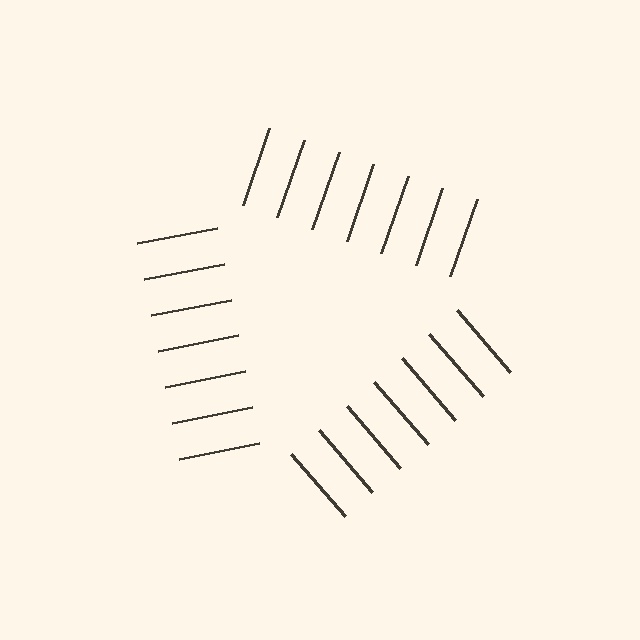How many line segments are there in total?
21 — 7 along each of the 3 edges.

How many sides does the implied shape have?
3 sides — the line-ends trace a triangle.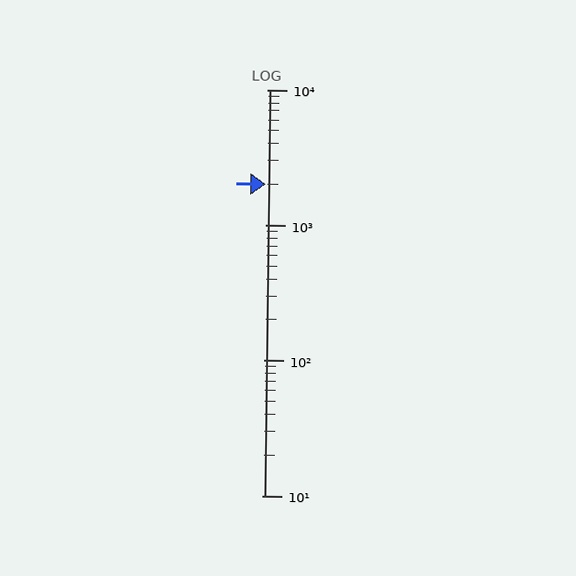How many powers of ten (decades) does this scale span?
The scale spans 3 decades, from 10 to 10000.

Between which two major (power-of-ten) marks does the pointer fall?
The pointer is between 1000 and 10000.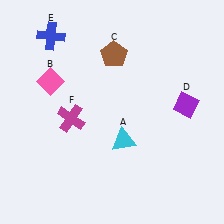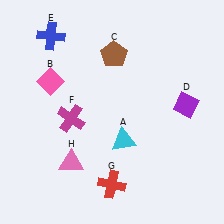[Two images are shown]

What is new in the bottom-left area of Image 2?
A pink triangle (H) was added in the bottom-left area of Image 2.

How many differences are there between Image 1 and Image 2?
There are 2 differences between the two images.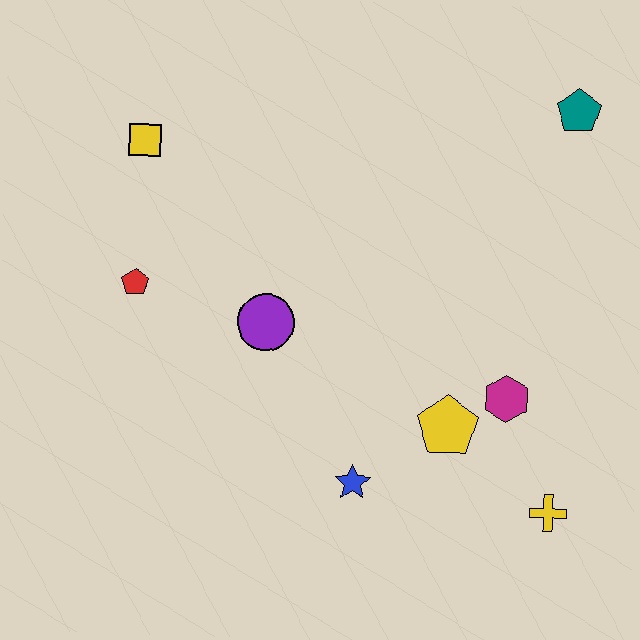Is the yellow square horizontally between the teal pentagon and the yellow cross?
No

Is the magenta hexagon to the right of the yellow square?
Yes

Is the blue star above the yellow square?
No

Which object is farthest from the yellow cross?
The yellow square is farthest from the yellow cross.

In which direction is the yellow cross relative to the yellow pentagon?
The yellow cross is to the right of the yellow pentagon.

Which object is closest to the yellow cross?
The magenta hexagon is closest to the yellow cross.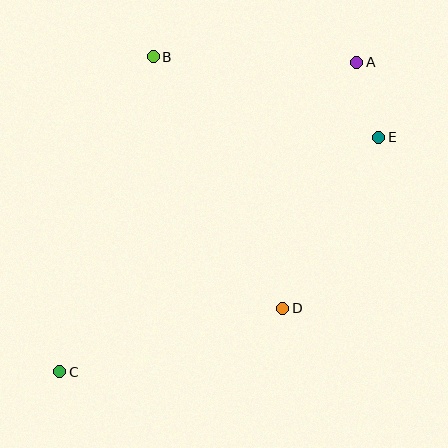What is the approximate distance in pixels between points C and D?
The distance between C and D is approximately 232 pixels.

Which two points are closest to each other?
Points A and E are closest to each other.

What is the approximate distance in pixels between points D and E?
The distance between D and E is approximately 196 pixels.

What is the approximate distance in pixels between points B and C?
The distance between B and C is approximately 329 pixels.